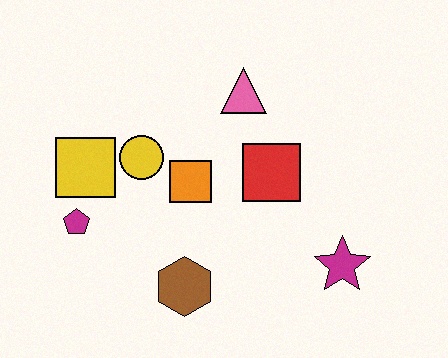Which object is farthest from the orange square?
The magenta star is farthest from the orange square.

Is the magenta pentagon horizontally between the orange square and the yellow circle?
No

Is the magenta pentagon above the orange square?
No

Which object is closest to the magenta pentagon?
The yellow square is closest to the magenta pentagon.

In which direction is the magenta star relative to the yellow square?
The magenta star is to the right of the yellow square.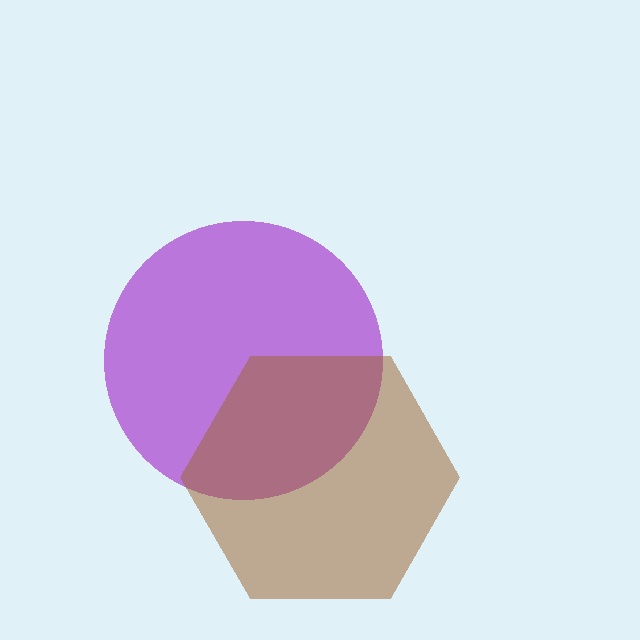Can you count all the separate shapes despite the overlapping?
Yes, there are 2 separate shapes.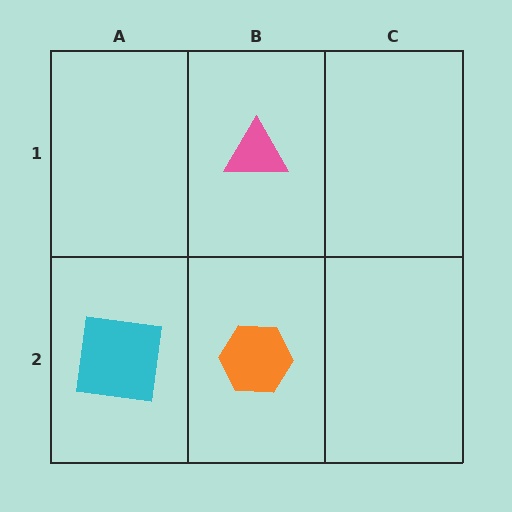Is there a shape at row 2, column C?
No, that cell is empty.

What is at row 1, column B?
A pink triangle.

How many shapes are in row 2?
2 shapes.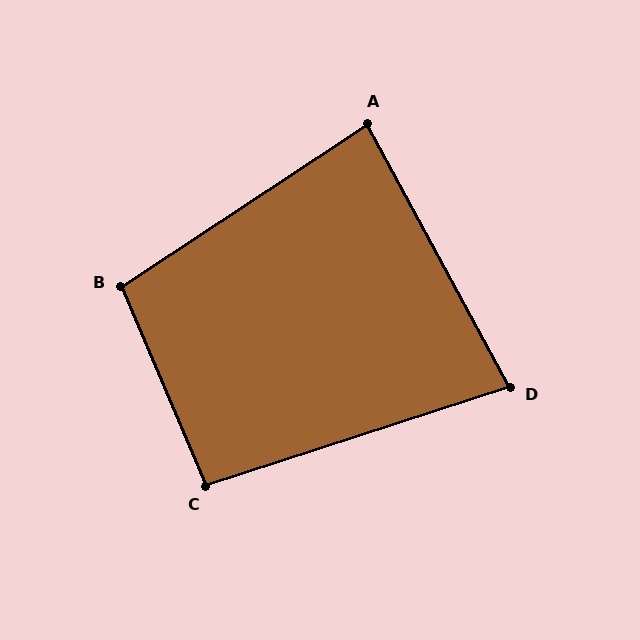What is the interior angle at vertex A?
Approximately 85 degrees (approximately right).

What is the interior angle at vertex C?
Approximately 95 degrees (approximately right).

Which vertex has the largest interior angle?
B, at approximately 100 degrees.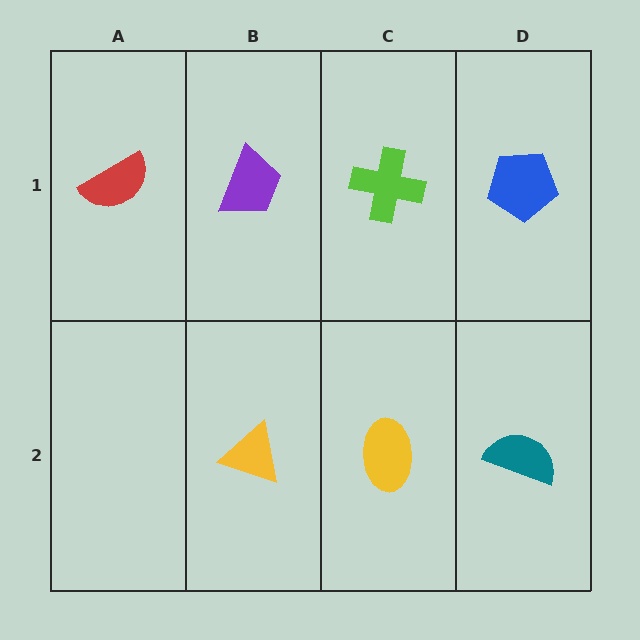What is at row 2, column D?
A teal semicircle.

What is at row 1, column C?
A lime cross.